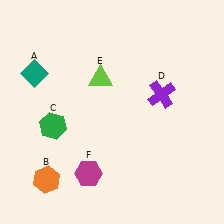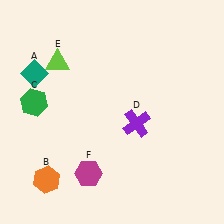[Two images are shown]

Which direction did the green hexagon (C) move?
The green hexagon (C) moved up.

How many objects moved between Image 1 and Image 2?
3 objects moved between the two images.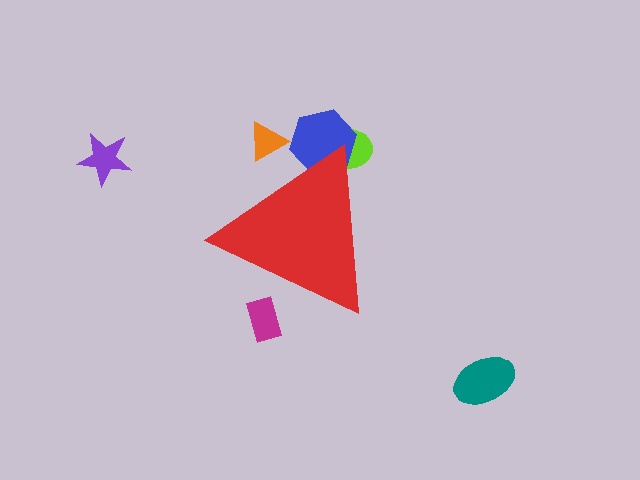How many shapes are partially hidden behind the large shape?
4 shapes are partially hidden.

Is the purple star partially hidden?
No, the purple star is fully visible.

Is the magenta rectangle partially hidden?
Yes, the magenta rectangle is partially hidden behind the red triangle.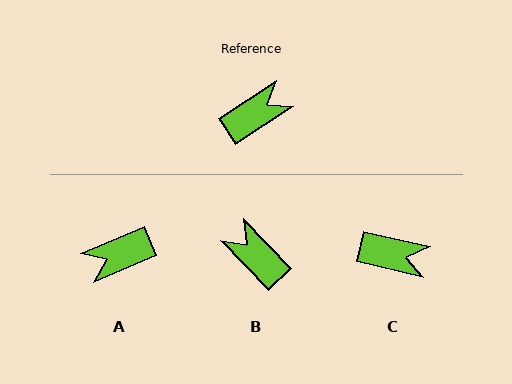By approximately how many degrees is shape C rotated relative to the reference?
Approximately 46 degrees clockwise.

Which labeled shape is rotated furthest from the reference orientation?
A, about 170 degrees away.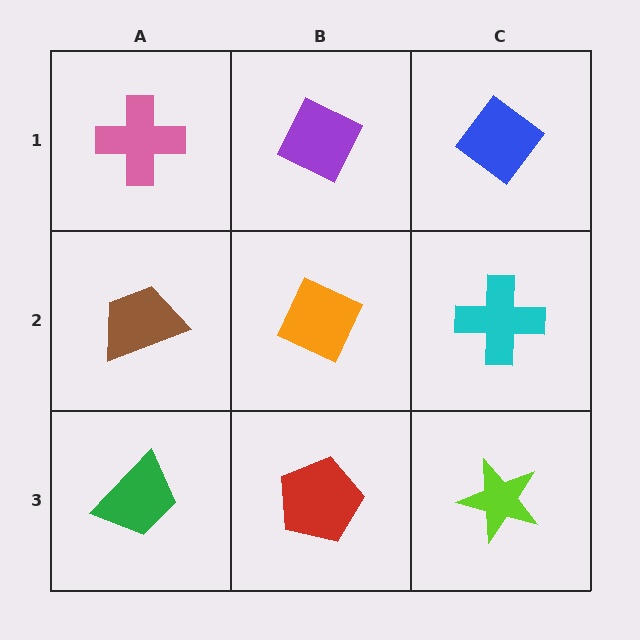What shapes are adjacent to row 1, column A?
A brown trapezoid (row 2, column A), a purple diamond (row 1, column B).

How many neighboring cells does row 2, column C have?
3.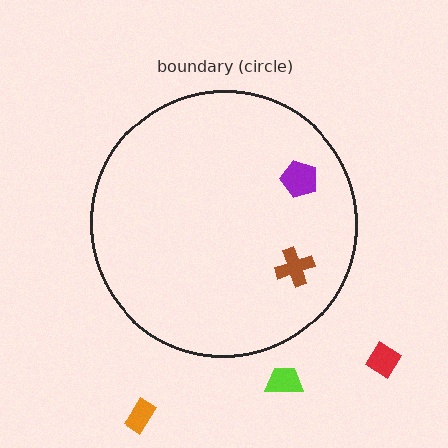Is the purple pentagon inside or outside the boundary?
Inside.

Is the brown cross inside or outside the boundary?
Inside.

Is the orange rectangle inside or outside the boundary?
Outside.